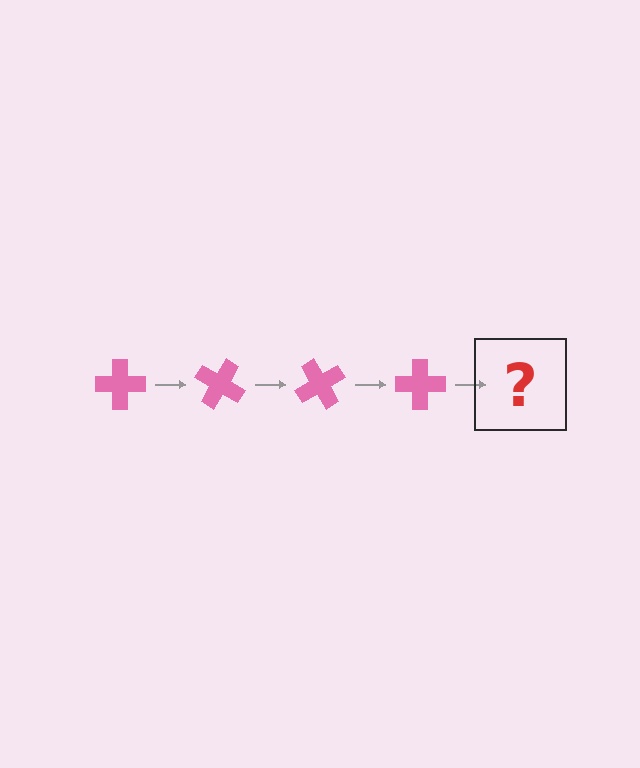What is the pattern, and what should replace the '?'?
The pattern is that the cross rotates 30 degrees each step. The '?' should be a pink cross rotated 120 degrees.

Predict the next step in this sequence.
The next step is a pink cross rotated 120 degrees.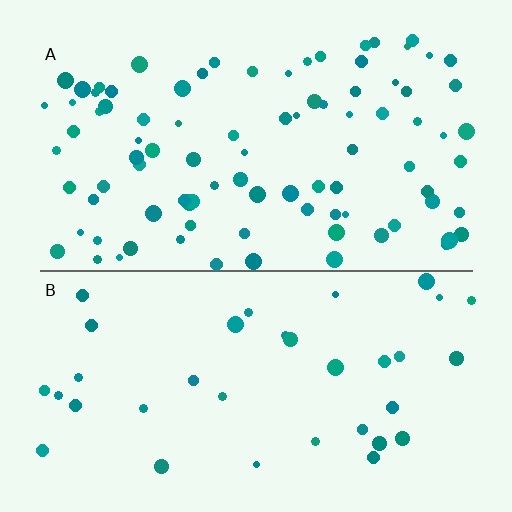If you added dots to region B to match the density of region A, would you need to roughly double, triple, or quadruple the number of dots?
Approximately triple.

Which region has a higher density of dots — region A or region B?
A (the top).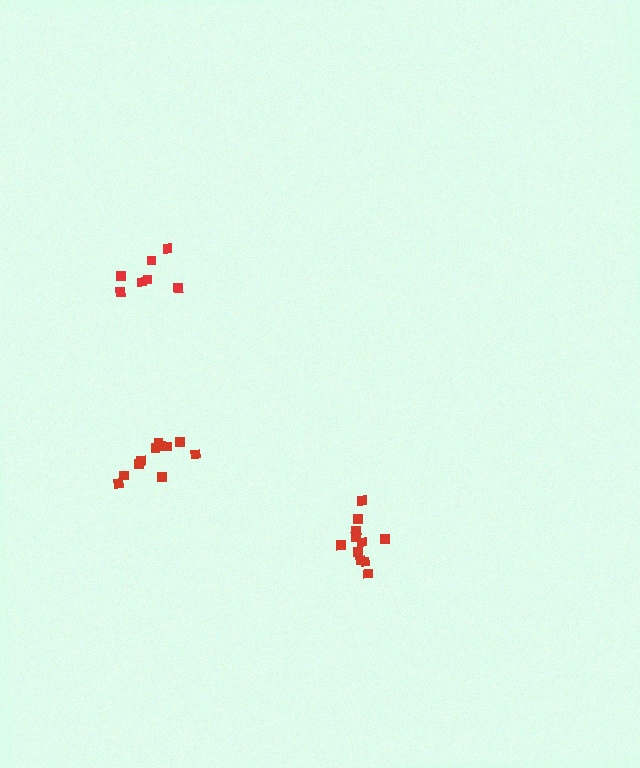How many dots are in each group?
Group 1: 7 dots, Group 2: 11 dots, Group 3: 11 dots (29 total).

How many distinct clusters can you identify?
There are 3 distinct clusters.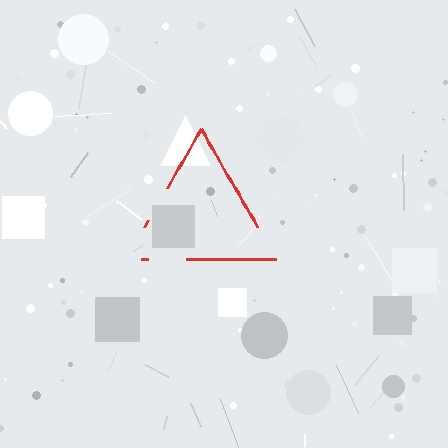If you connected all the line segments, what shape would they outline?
They would outline a triangle.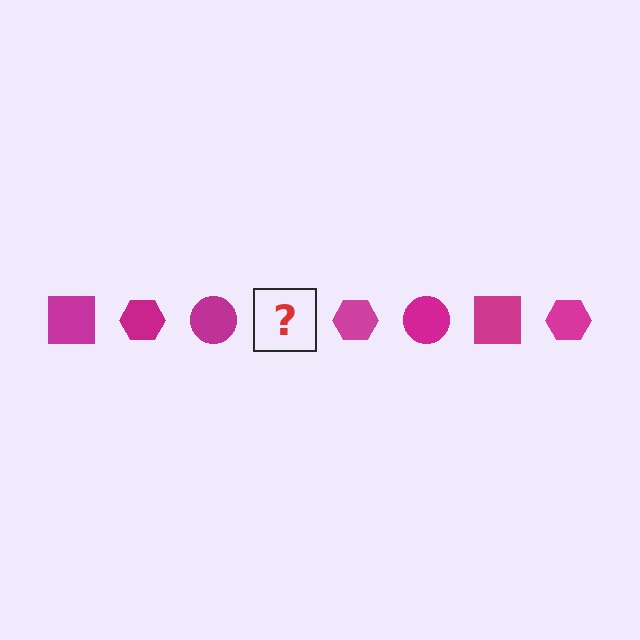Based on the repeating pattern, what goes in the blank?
The blank should be a magenta square.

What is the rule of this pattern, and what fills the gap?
The rule is that the pattern cycles through square, hexagon, circle shapes in magenta. The gap should be filled with a magenta square.